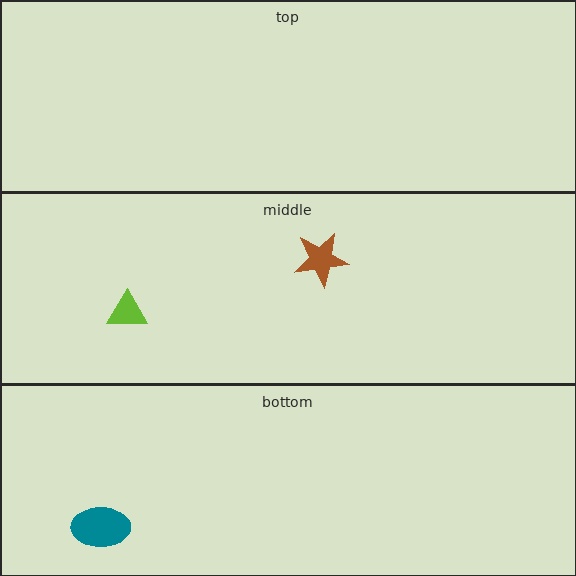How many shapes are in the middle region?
2.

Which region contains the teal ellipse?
The bottom region.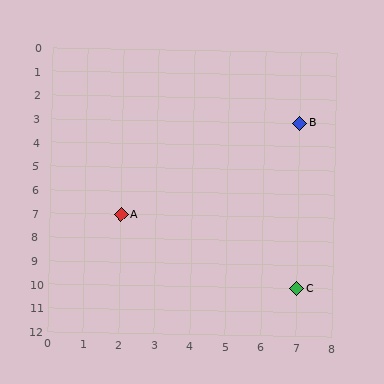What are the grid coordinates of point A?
Point A is at grid coordinates (2, 7).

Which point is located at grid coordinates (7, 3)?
Point B is at (7, 3).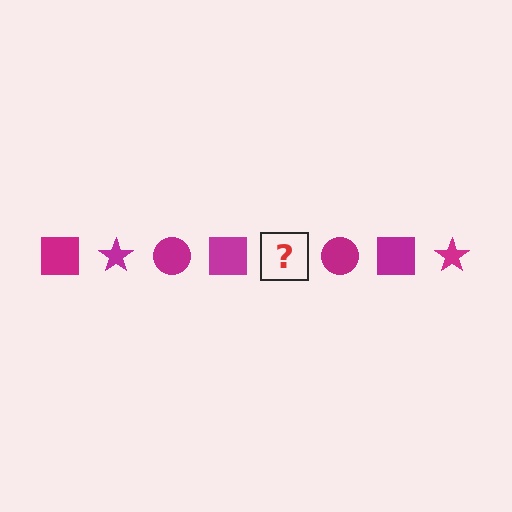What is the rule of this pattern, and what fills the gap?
The rule is that the pattern cycles through square, star, circle shapes in magenta. The gap should be filled with a magenta star.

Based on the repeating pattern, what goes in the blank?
The blank should be a magenta star.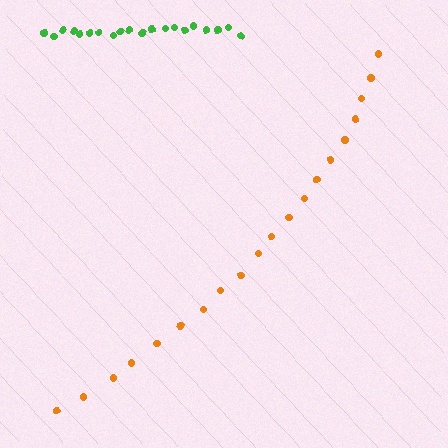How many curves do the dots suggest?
There are 2 distinct paths.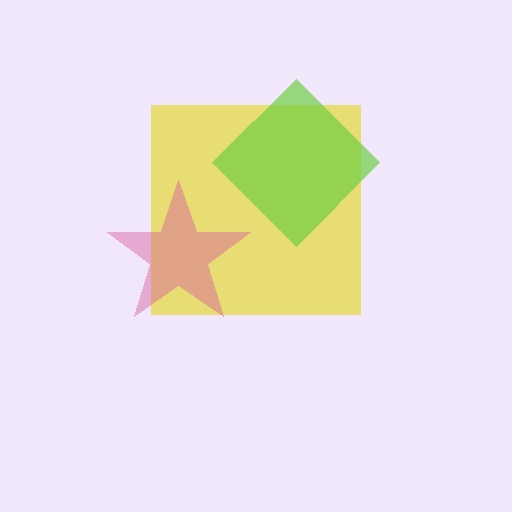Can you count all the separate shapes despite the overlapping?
Yes, there are 3 separate shapes.